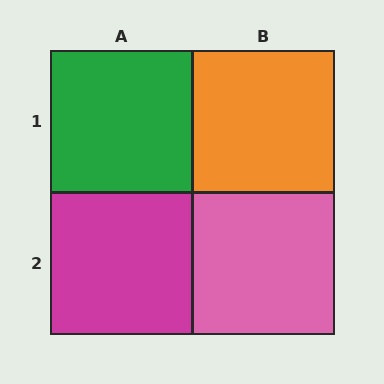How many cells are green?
1 cell is green.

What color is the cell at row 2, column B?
Pink.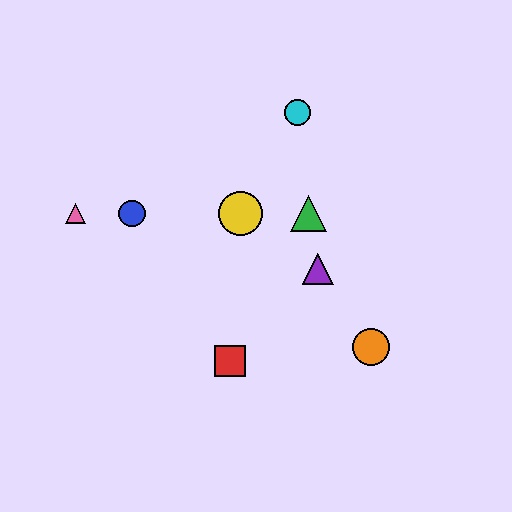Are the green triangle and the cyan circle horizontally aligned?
No, the green triangle is at y≈214 and the cyan circle is at y≈112.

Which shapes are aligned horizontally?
The blue circle, the green triangle, the yellow circle, the pink triangle are aligned horizontally.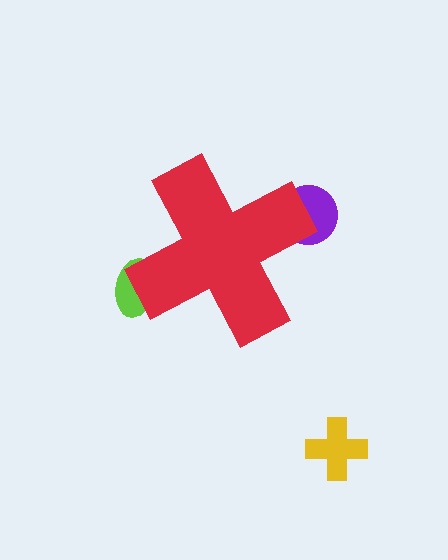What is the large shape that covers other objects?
A red cross.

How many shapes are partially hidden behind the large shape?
2 shapes are partially hidden.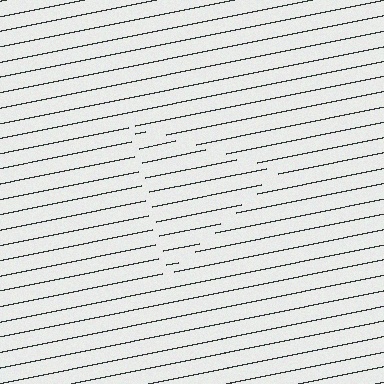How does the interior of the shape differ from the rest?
The interior of the shape contains the same grating, shifted by half a period — the contour is defined by the phase discontinuity where line-ends from the inner and outer gratings abut.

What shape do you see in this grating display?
An illusory triangle. The interior of the shape contains the same grating, shifted by half a period — the contour is defined by the phase discontinuity where line-ends from the inner and outer gratings abut.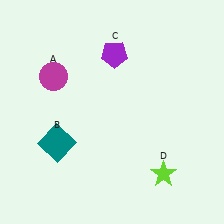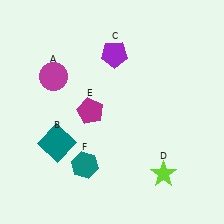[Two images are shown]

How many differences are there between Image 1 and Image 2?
There are 2 differences between the two images.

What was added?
A magenta pentagon (E), a teal hexagon (F) were added in Image 2.